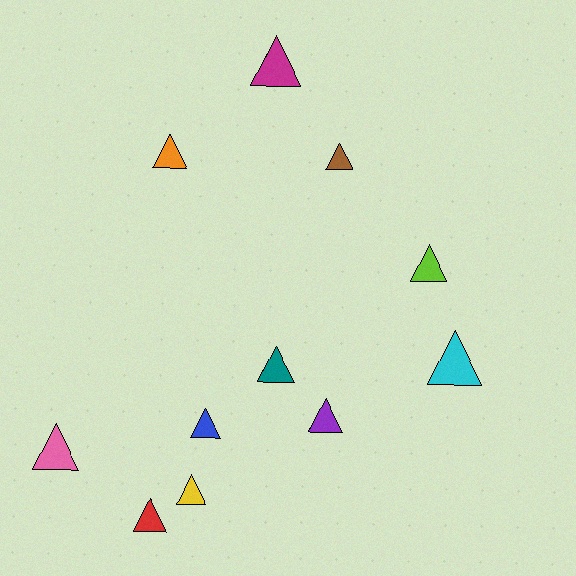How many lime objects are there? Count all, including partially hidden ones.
There is 1 lime object.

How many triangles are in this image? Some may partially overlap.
There are 11 triangles.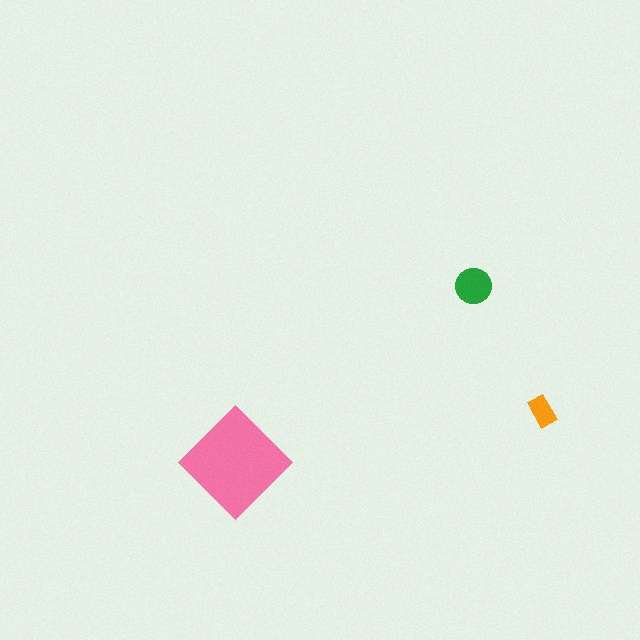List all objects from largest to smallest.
The pink diamond, the green circle, the orange rectangle.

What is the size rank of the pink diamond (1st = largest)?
1st.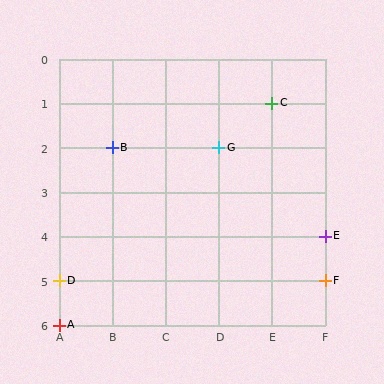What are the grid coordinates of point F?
Point F is at grid coordinates (F, 5).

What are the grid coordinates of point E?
Point E is at grid coordinates (F, 4).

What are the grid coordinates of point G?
Point G is at grid coordinates (D, 2).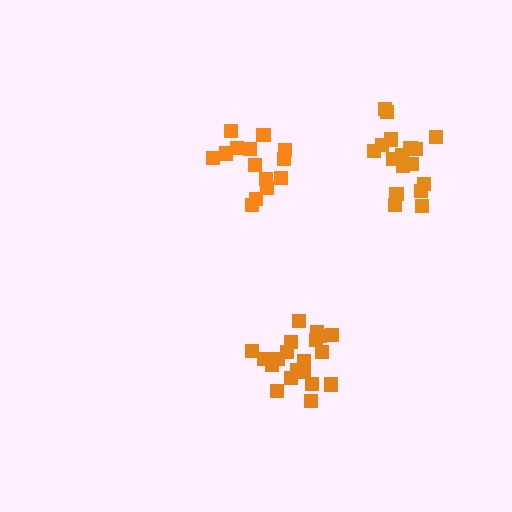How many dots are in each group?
Group 1: 17 dots, Group 2: 20 dots, Group 3: 14 dots (51 total).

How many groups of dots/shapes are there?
There are 3 groups.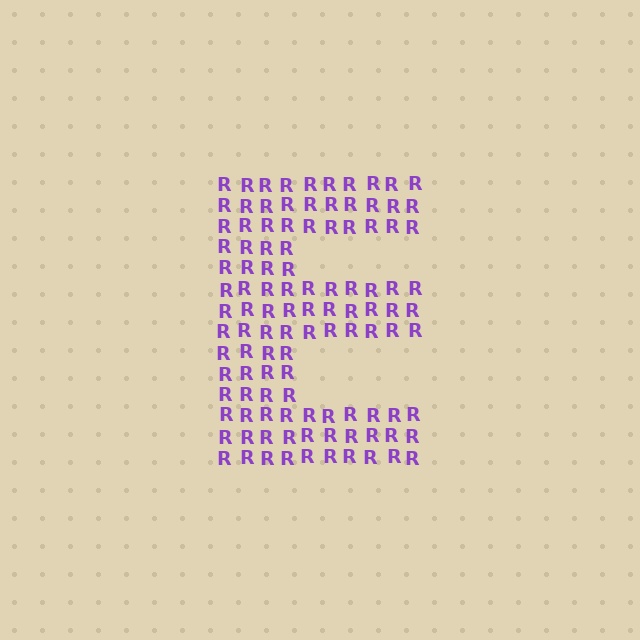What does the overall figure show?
The overall figure shows the letter E.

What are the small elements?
The small elements are letter R's.